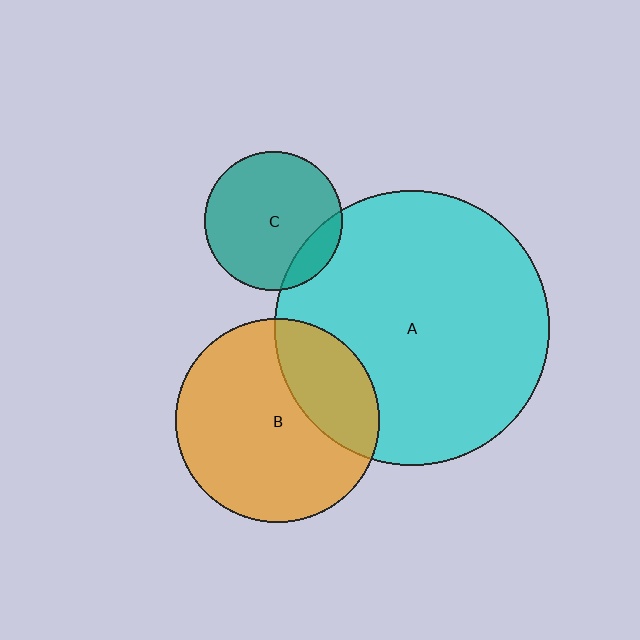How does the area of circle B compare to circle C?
Approximately 2.2 times.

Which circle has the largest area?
Circle A (cyan).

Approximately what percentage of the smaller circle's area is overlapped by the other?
Approximately 15%.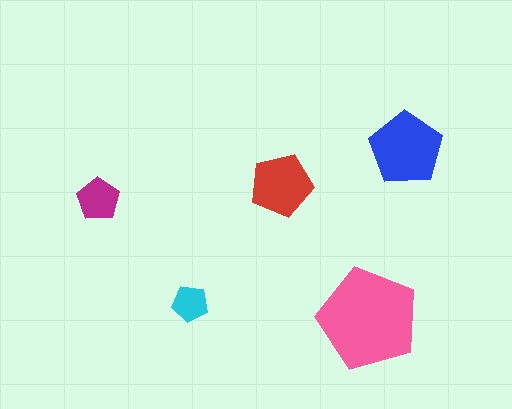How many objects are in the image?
There are 5 objects in the image.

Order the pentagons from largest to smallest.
the pink one, the blue one, the red one, the magenta one, the cyan one.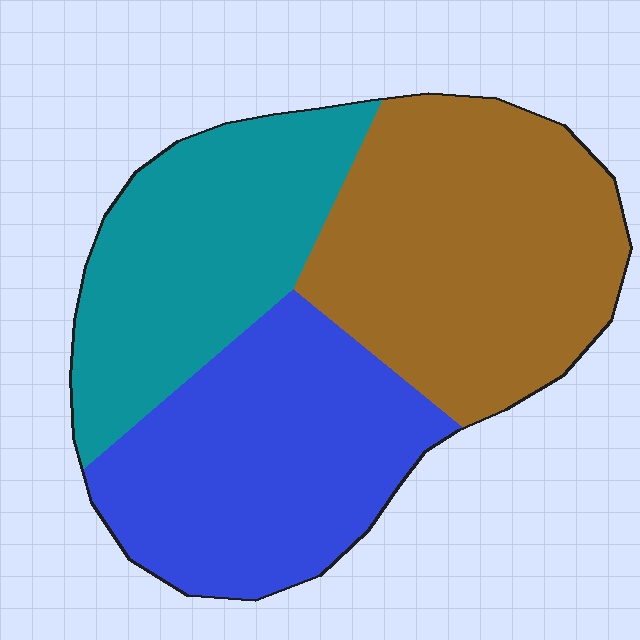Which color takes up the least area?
Teal, at roughly 30%.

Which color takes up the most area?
Brown, at roughly 40%.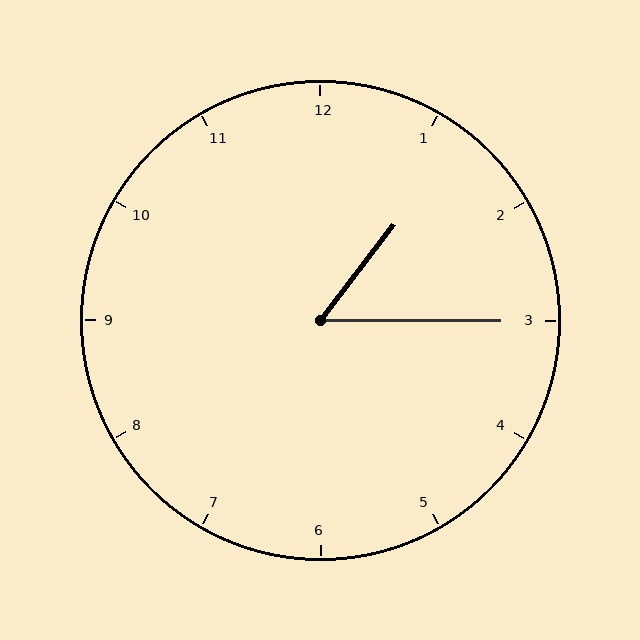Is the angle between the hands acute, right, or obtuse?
It is acute.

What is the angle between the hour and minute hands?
Approximately 52 degrees.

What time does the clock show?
1:15.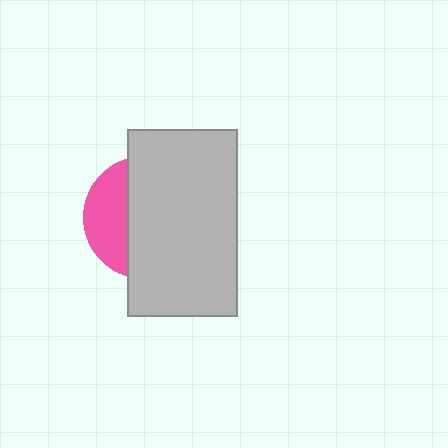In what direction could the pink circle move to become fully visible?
The pink circle could move left. That would shift it out from behind the light gray rectangle entirely.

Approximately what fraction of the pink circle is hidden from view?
Roughly 67% of the pink circle is hidden behind the light gray rectangle.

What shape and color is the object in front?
The object in front is a light gray rectangle.